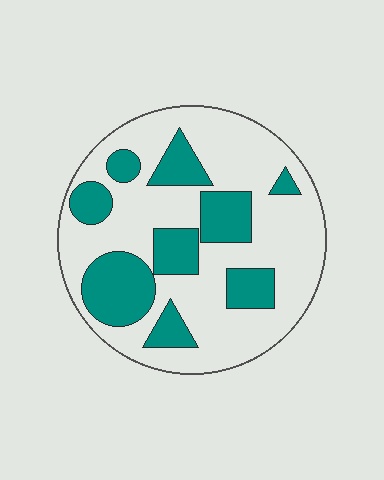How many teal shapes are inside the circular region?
9.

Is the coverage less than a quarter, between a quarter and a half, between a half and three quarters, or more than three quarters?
Between a quarter and a half.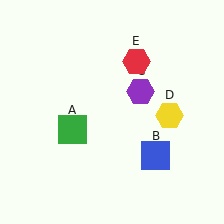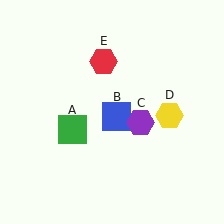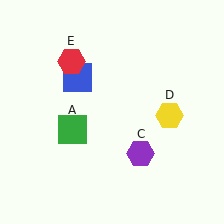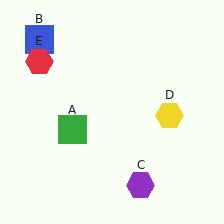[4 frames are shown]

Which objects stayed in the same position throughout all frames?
Green square (object A) and yellow hexagon (object D) remained stationary.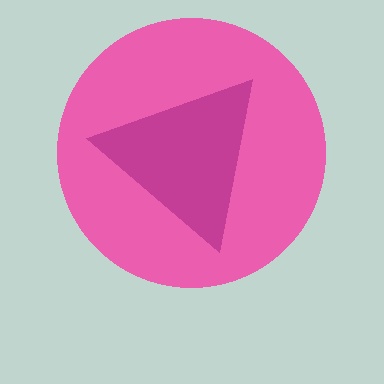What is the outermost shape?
The pink circle.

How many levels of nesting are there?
2.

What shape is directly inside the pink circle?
The magenta triangle.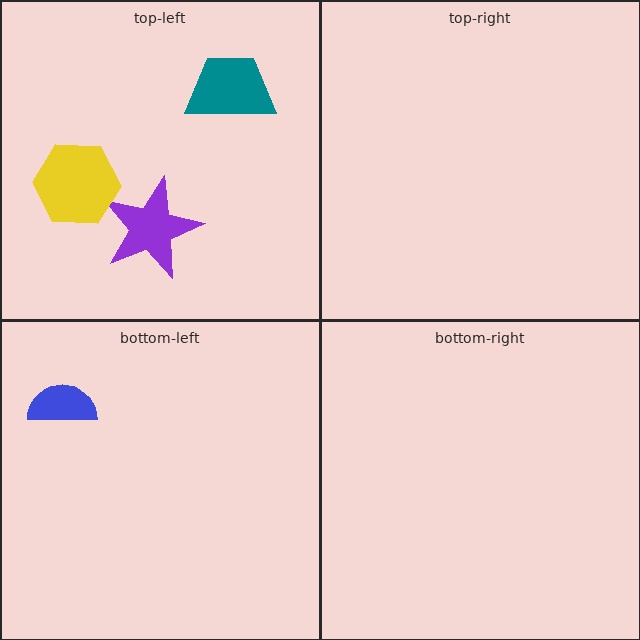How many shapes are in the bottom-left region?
1.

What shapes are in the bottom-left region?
The blue semicircle.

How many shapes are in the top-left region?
3.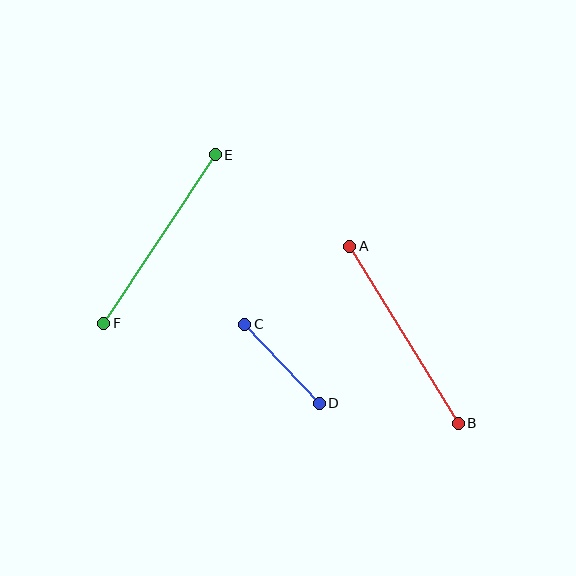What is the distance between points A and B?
The distance is approximately 208 pixels.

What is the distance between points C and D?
The distance is approximately 108 pixels.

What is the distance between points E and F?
The distance is approximately 202 pixels.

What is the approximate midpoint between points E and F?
The midpoint is at approximately (159, 239) pixels.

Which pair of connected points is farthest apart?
Points A and B are farthest apart.